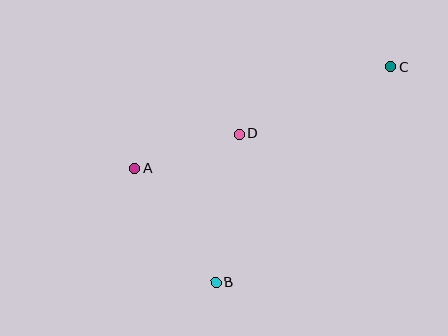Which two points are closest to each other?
Points A and D are closest to each other.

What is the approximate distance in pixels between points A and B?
The distance between A and B is approximately 140 pixels.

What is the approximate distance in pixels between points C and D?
The distance between C and D is approximately 165 pixels.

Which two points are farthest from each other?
Points B and C are farthest from each other.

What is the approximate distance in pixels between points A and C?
The distance between A and C is approximately 275 pixels.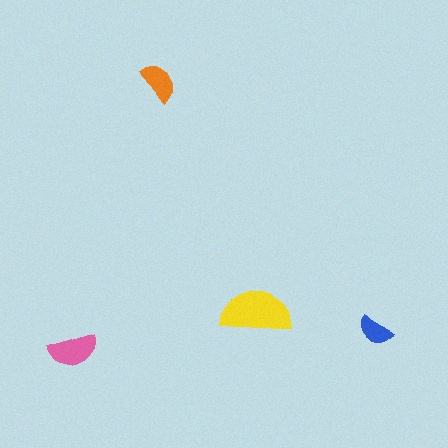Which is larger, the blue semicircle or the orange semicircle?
The orange one.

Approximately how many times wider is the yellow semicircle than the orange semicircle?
About 1.5 times wider.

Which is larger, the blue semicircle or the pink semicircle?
The pink one.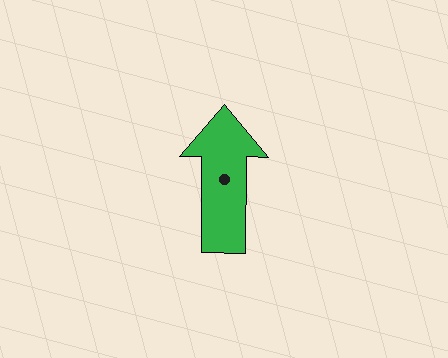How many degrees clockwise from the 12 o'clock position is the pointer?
Approximately 1 degrees.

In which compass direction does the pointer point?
North.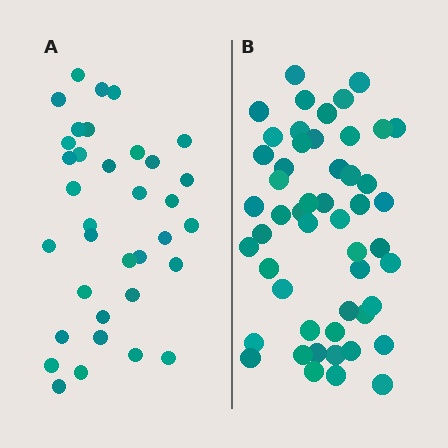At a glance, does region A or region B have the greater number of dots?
Region B (the right region) has more dots.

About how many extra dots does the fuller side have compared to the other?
Region B has approximately 15 more dots than region A.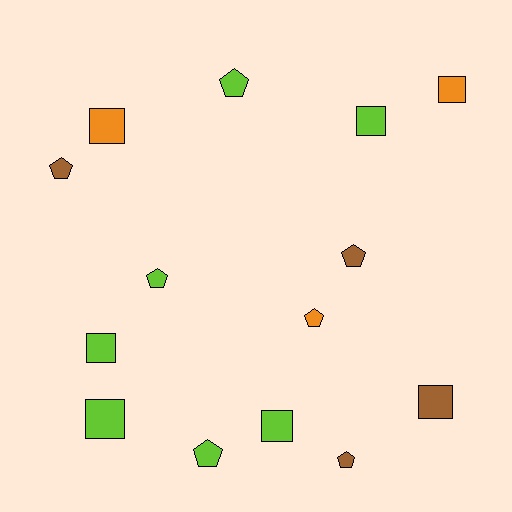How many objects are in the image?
There are 14 objects.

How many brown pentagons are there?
There are 3 brown pentagons.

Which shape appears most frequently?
Square, with 7 objects.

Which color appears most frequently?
Lime, with 7 objects.